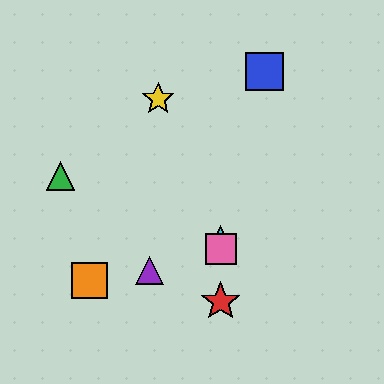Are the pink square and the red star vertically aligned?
Yes, both are at x≈221.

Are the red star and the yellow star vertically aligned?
No, the red star is at x≈221 and the yellow star is at x≈158.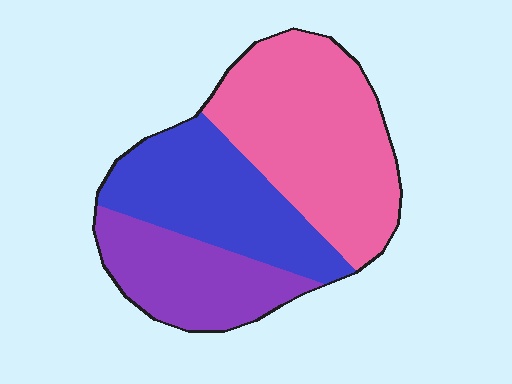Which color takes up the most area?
Pink, at roughly 45%.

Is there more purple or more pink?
Pink.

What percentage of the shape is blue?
Blue covers 32% of the shape.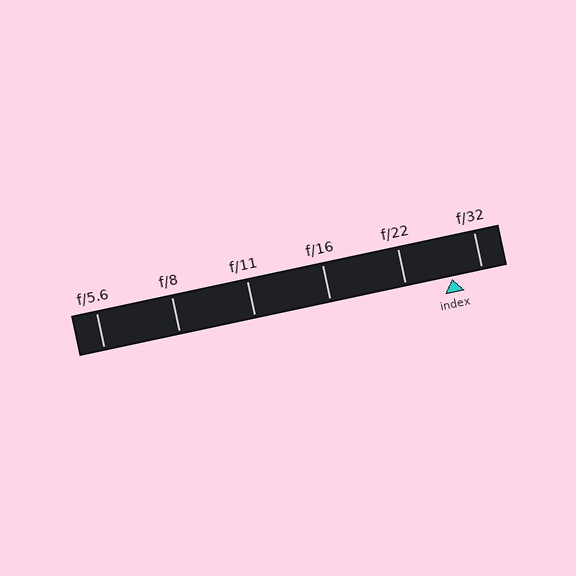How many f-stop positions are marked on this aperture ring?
There are 6 f-stop positions marked.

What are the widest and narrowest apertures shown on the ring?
The widest aperture shown is f/5.6 and the narrowest is f/32.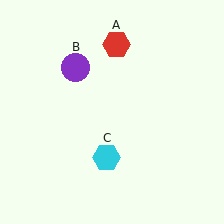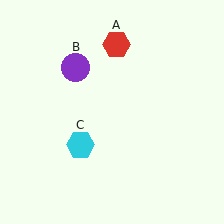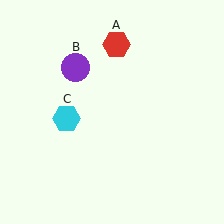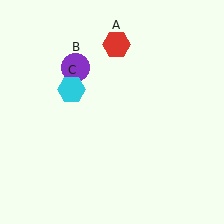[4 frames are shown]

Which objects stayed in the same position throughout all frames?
Red hexagon (object A) and purple circle (object B) remained stationary.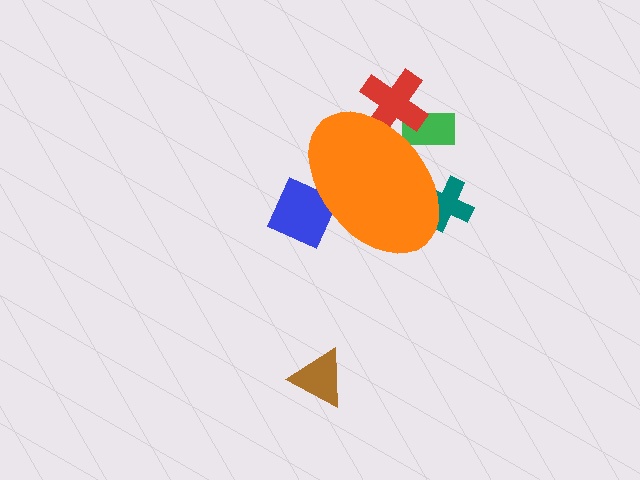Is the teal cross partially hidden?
Yes, the teal cross is partially hidden behind the orange ellipse.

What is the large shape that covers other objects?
An orange ellipse.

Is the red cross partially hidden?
Yes, the red cross is partially hidden behind the orange ellipse.